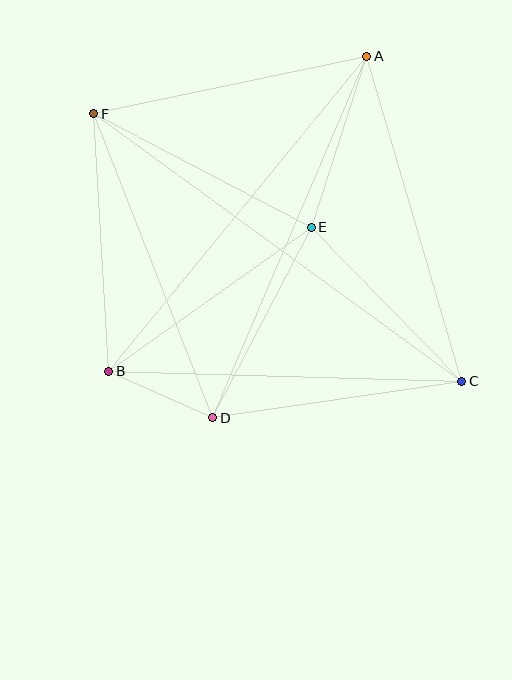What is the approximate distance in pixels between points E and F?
The distance between E and F is approximately 245 pixels.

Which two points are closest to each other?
Points B and D are closest to each other.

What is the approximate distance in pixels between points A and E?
The distance between A and E is approximately 180 pixels.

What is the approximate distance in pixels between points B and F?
The distance between B and F is approximately 258 pixels.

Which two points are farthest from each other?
Points C and F are farthest from each other.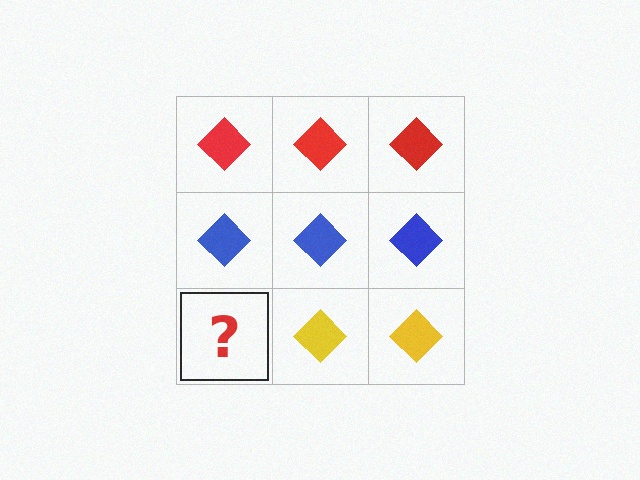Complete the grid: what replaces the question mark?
The question mark should be replaced with a yellow diamond.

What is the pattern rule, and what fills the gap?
The rule is that each row has a consistent color. The gap should be filled with a yellow diamond.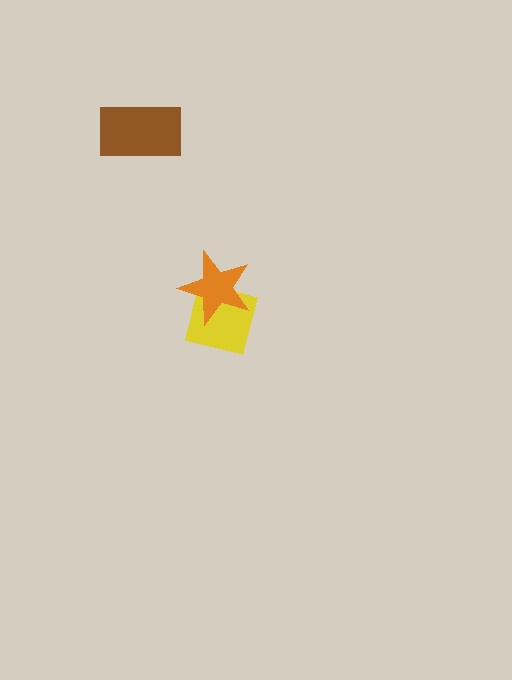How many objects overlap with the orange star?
1 object overlaps with the orange star.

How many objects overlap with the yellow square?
1 object overlaps with the yellow square.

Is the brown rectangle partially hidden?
No, no other shape covers it.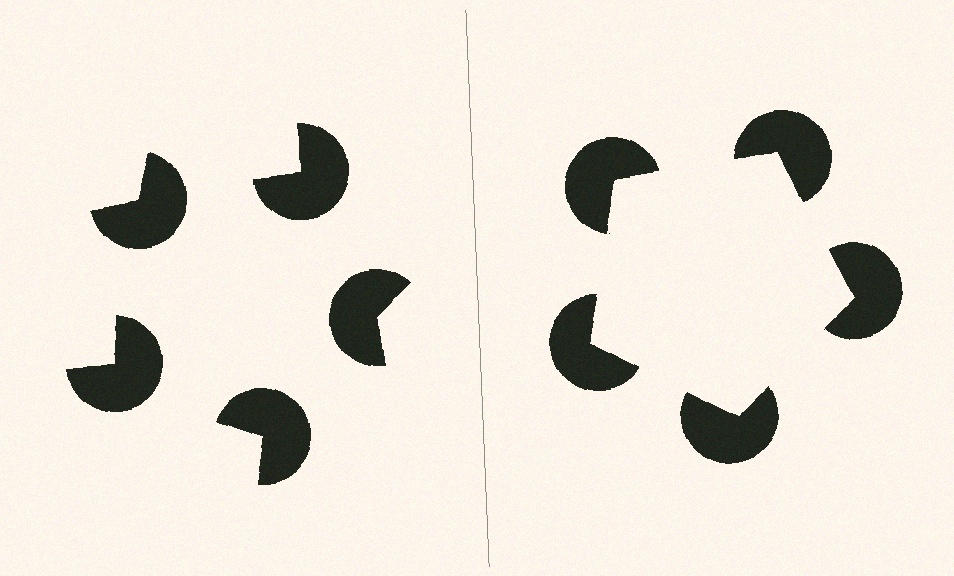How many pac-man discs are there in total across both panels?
10 — 5 on each side.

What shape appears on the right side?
An illusory pentagon.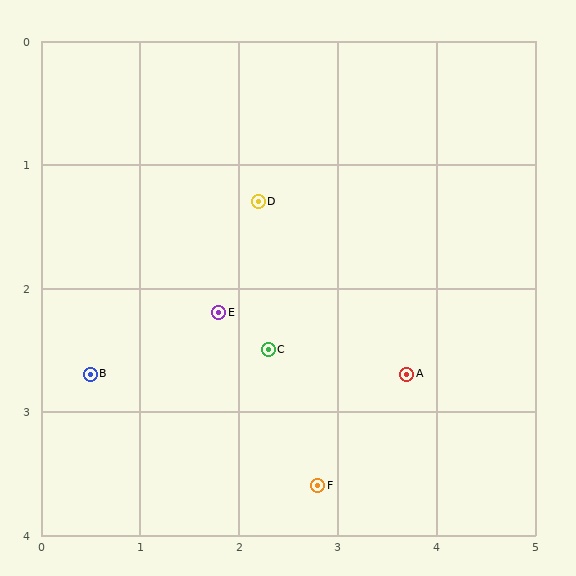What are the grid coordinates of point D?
Point D is at approximately (2.2, 1.3).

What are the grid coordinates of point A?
Point A is at approximately (3.7, 2.7).